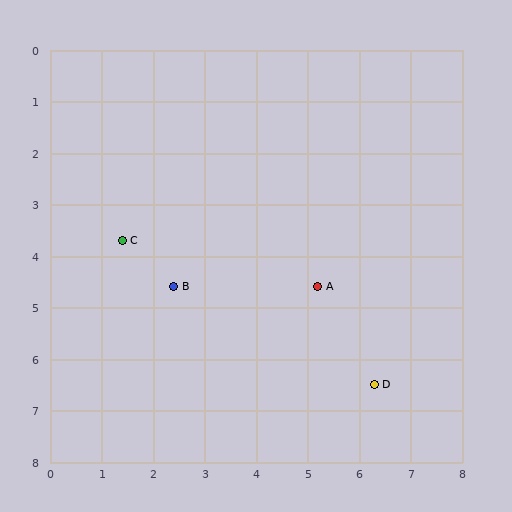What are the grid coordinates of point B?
Point B is at approximately (2.4, 4.6).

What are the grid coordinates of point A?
Point A is at approximately (5.2, 4.6).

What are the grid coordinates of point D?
Point D is at approximately (6.3, 6.5).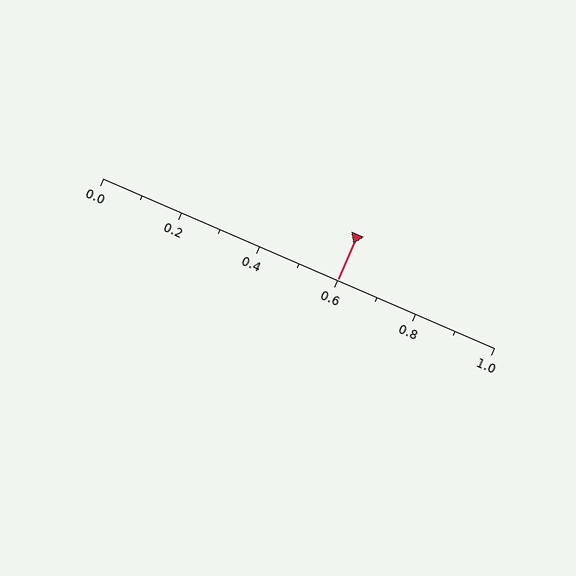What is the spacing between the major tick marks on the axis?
The major ticks are spaced 0.2 apart.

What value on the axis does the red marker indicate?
The marker indicates approximately 0.6.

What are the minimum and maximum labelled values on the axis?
The axis runs from 0.0 to 1.0.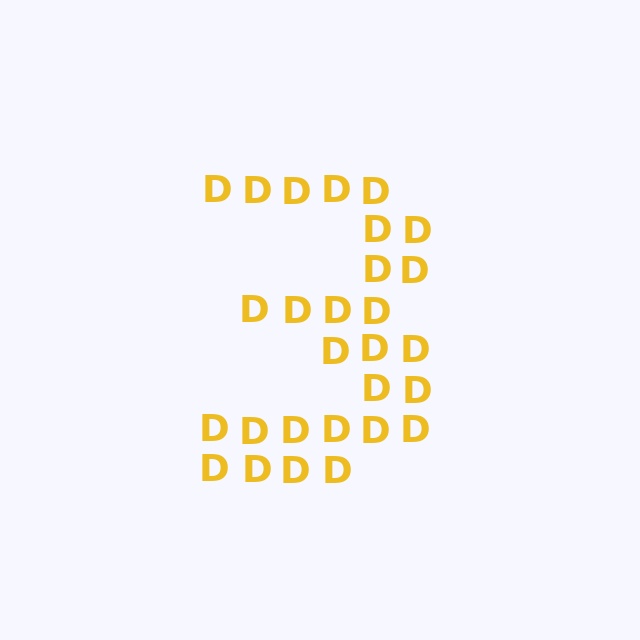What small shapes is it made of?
It is made of small letter D's.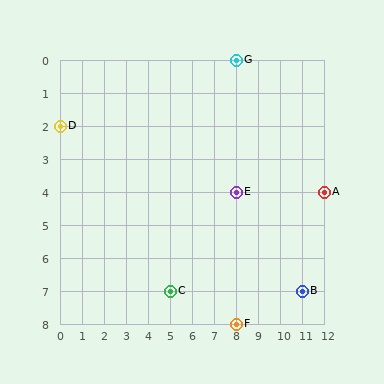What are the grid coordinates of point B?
Point B is at grid coordinates (11, 7).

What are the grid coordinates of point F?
Point F is at grid coordinates (8, 8).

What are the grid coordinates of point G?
Point G is at grid coordinates (8, 0).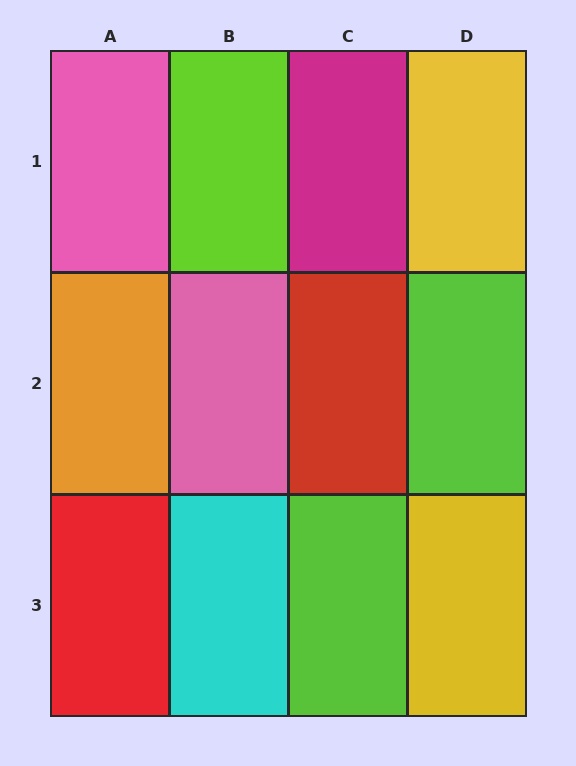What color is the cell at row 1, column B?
Lime.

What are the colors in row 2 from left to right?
Orange, pink, red, lime.